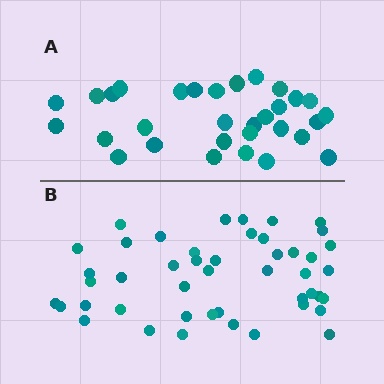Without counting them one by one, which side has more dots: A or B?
Region B (the bottom region) has more dots.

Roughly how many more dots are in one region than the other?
Region B has approximately 15 more dots than region A.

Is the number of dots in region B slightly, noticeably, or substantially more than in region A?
Region B has substantially more. The ratio is roughly 1.5 to 1.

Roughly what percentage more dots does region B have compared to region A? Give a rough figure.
About 50% more.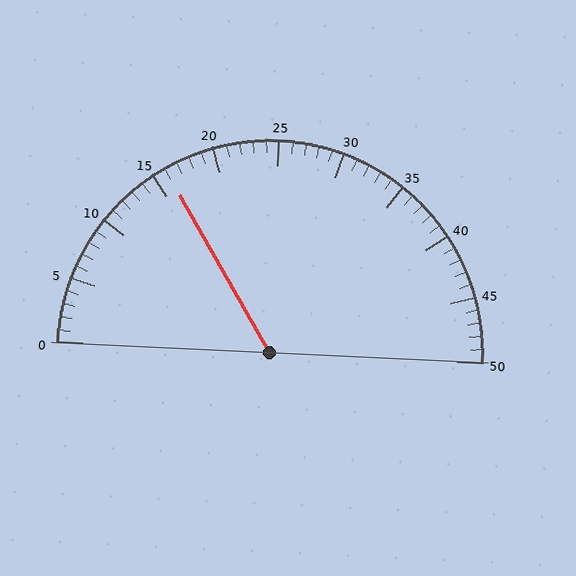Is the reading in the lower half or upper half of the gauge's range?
The reading is in the lower half of the range (0 to 50).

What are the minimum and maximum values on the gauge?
The gauge ranges from 0 to 50.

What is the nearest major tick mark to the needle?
The nearest major tick mark is 15.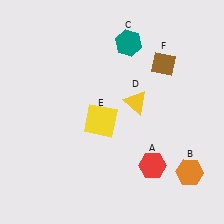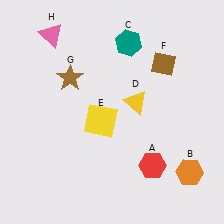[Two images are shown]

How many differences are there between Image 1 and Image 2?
There are 2 differences between the two images.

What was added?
A brown star (G), a pink triangle (H) were added in Image 2.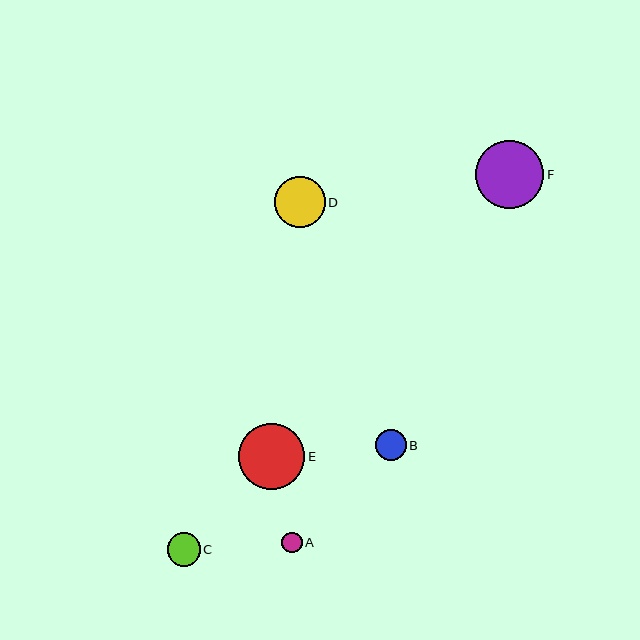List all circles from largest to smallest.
From largest to smallest: F, E, D, C, B, A.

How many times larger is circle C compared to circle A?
Circle C is approximately 1.6 times the size of circle A.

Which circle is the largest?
Circle F is the largest with a size of approximately 68 pixels.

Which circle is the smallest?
Circle A is the smallest with a size of approximately 21 pixels.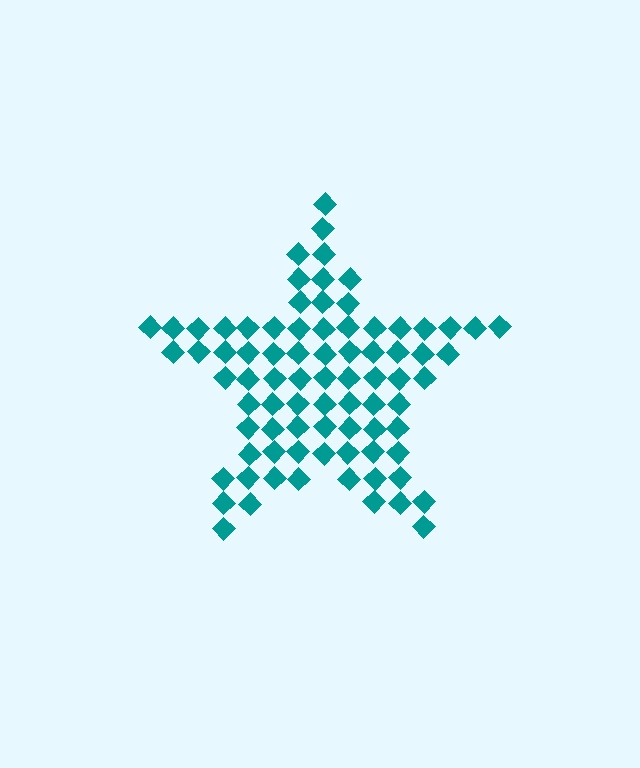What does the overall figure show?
The overall figure shows a star.